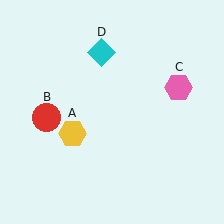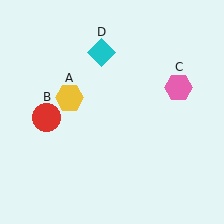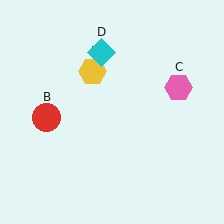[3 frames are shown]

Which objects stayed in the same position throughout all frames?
Red circle (object B) and pink hexagon (object C) and cyan diamond (object D) remained stationary.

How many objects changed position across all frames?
1 object changed position: yellow hexagon (object A).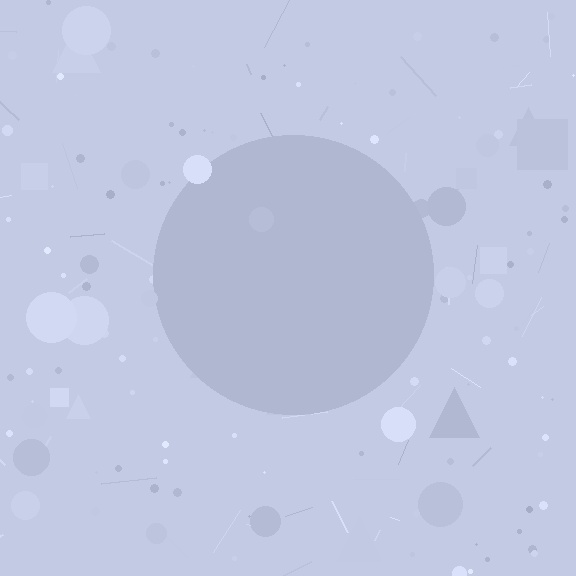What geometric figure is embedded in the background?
A circle is embedded in the background.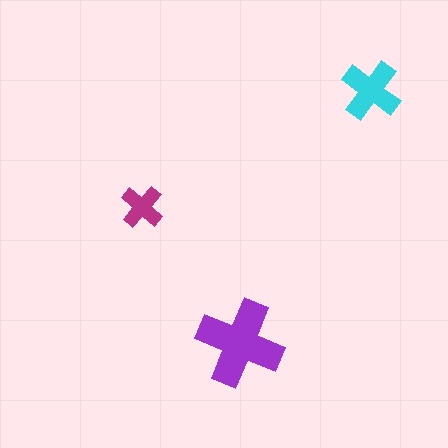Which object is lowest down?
The purple cross is bottommost.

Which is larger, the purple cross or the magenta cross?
The purple one.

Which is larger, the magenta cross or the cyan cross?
The cyan one.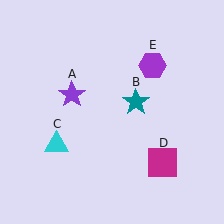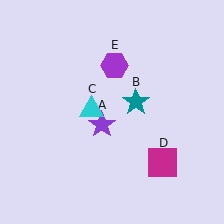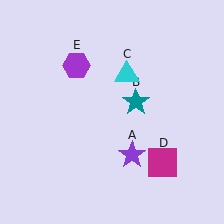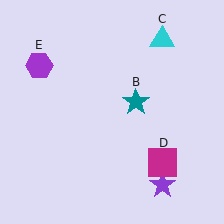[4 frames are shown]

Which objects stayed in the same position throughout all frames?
Teal star (object B) and magenta square (object D) remained stationary.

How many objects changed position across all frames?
3 objects changed position: purple star (object A), cyan triangle (object C), purple hexagon (object E).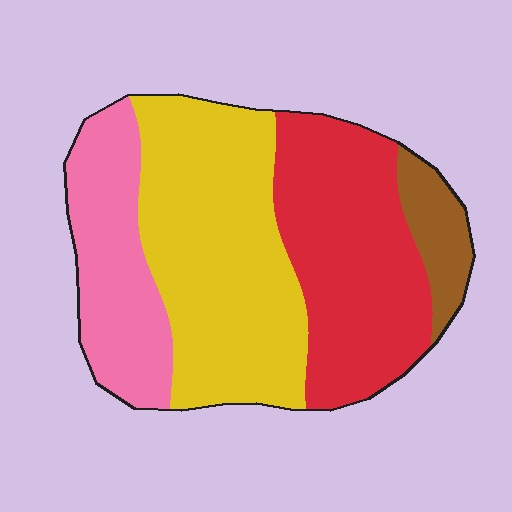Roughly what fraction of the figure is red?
Red takes up about one third (1/3) of the figure.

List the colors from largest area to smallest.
From largest to smallest: yellow, red, pink, brown.